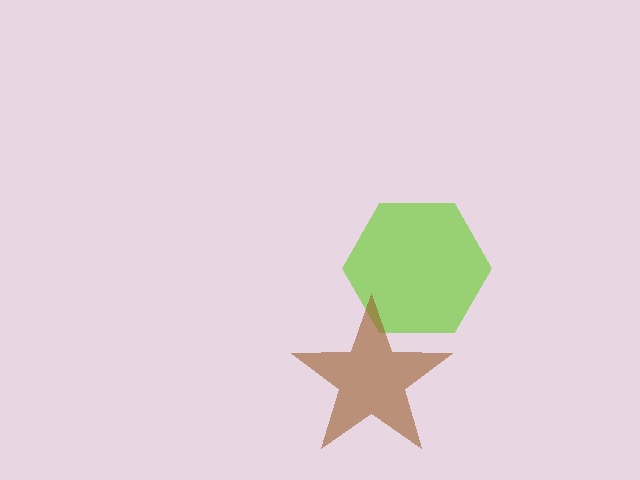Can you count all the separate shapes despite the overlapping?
Yes, there are 2 separate shapes.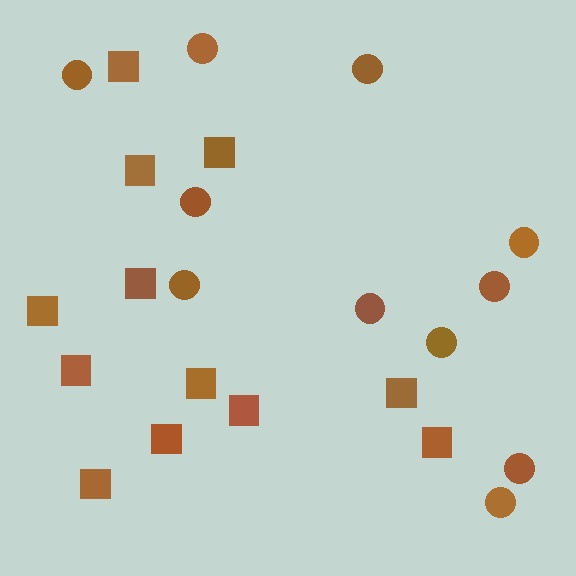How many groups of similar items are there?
There are 2 groups: one group of squares (12) and one group of circles (11).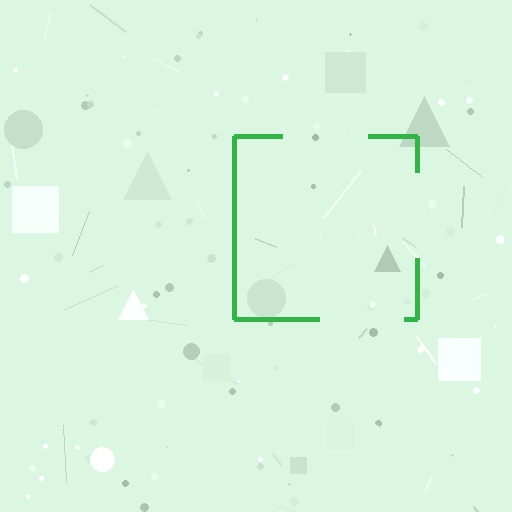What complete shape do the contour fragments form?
The contour fragments form a square.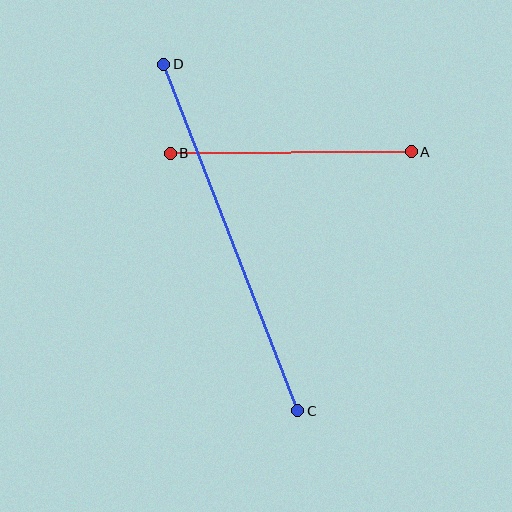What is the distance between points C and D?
The distance is approximately 372 pixels.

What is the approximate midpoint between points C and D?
The midpoint is at approximately (231, 237) pixels.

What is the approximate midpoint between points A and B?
The midpoint is at approximately (291, 153) pixels.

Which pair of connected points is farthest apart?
Points C and D are farthest apart.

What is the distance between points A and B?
The distance is approximately 241 pixels.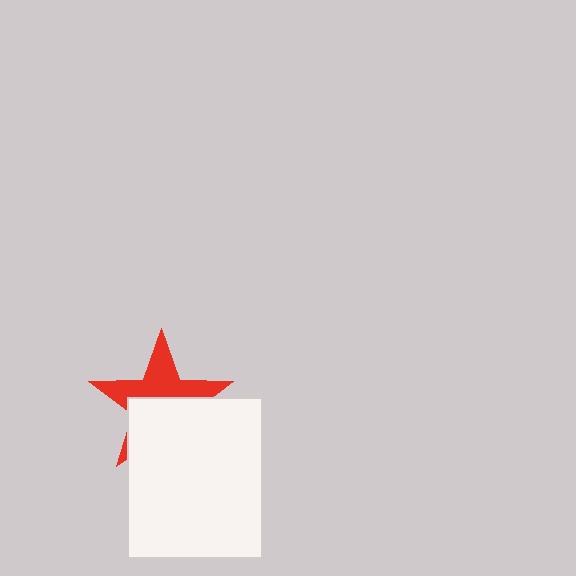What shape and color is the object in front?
The object in front is a white rectangle.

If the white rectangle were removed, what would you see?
You would see the complete red star.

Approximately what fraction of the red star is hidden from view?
Roughly 51% of the red star is hidden behind the white rectangle.